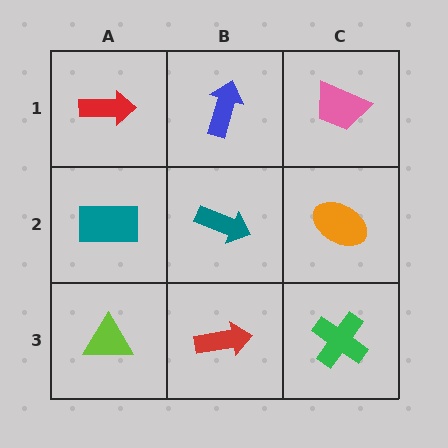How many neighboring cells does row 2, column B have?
4.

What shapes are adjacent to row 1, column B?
A teal arrow (row 2, column B), a red arrow (row 1, column A), a pink trapezoid (row 1, column C).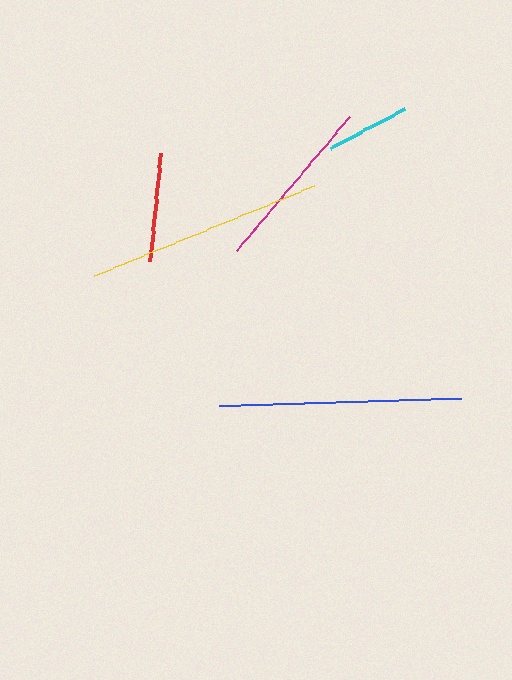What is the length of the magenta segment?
The magenta segment is approximately 175 pixels long.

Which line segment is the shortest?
The cyan line is the shortest at approximately 84 pixels.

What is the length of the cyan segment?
The cyan segment is approximately 84 pixels long.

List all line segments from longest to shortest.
From longest to shortest: blue, yellow, magenta, red, cyan.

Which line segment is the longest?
The blue line is the longest at approximately 243 pixels.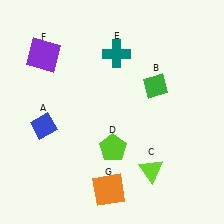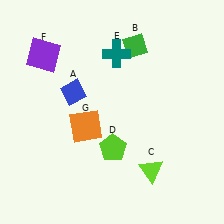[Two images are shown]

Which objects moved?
The objects that moved are: the blue diamond (A), the green diamond (B), the orange square (G).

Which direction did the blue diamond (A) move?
The blue diamond (A) moved up.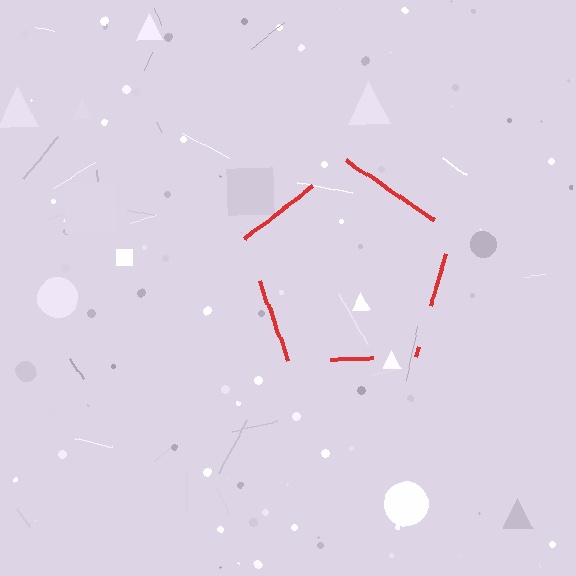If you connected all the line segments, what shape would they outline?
They would outline a pentagon.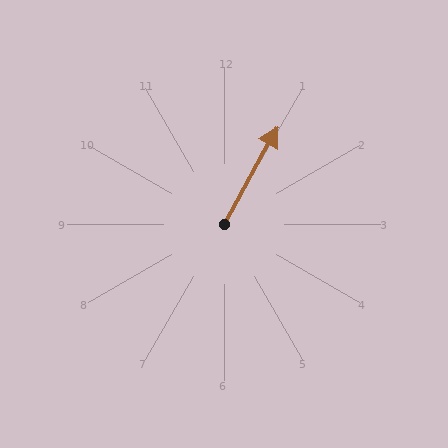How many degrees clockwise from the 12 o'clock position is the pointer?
Approximately 29 degrees.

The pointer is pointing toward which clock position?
Roughly 1 o'clock.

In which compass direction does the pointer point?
Northeast.